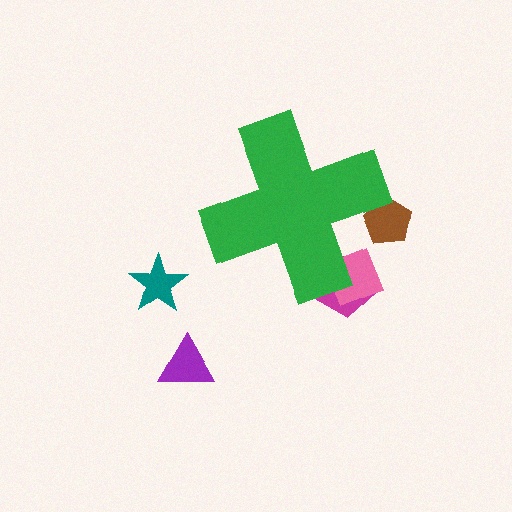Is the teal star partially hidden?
No, the teal star is fully visible.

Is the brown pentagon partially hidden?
Yes, the brown pentagon is partially hidden behind the green cross.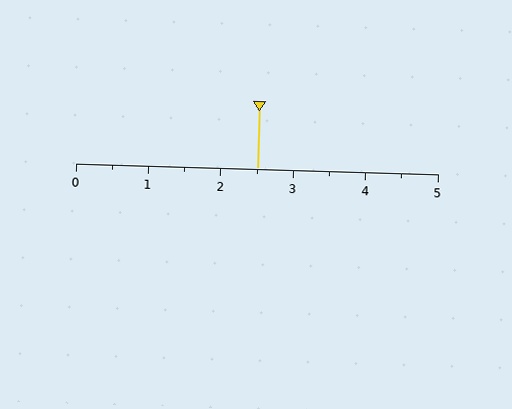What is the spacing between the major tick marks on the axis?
The major ticks are spaced 1 apart.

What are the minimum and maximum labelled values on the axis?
The axis runs from 0 to 5.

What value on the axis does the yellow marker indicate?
The marker indicates approximately 2.5.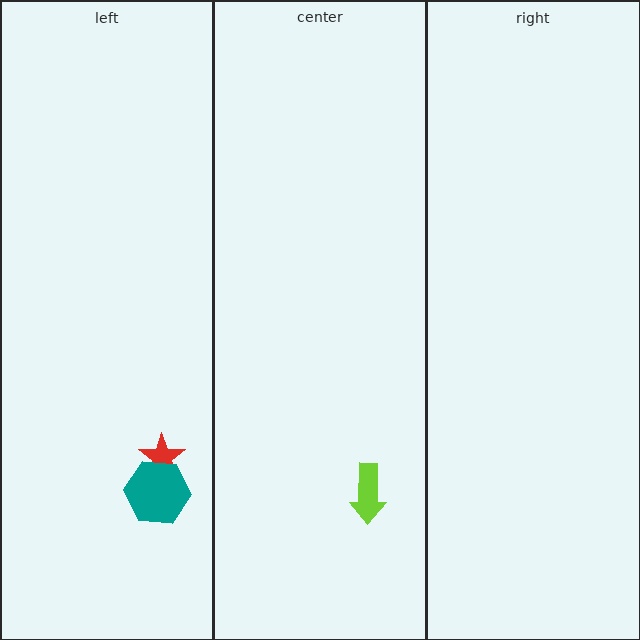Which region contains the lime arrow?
The center region.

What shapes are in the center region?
The lime arrow.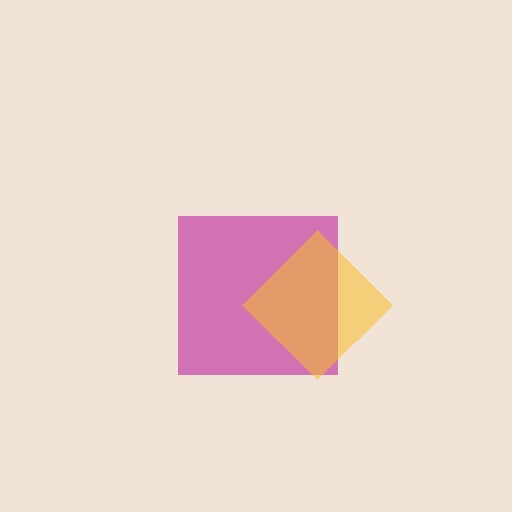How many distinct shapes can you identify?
There are 2 distinct shapes: a magenta square, a yellow diamond.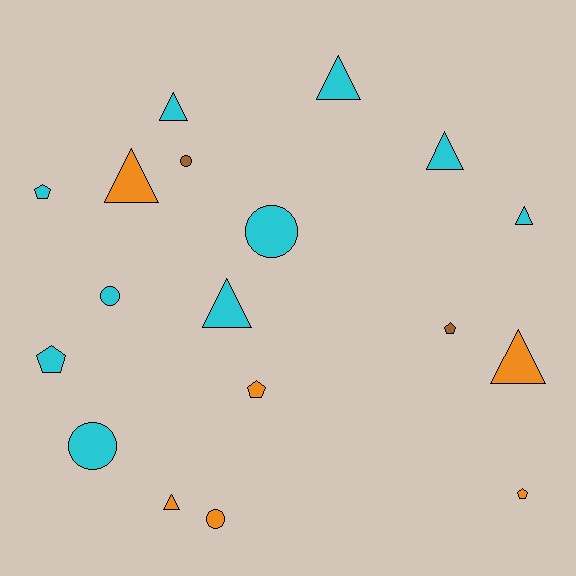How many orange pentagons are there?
There are 2 orange pentagons.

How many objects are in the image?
There are 18 objects.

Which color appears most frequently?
Cyan, with 10 objects.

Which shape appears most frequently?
Triangle, with 8 objects.